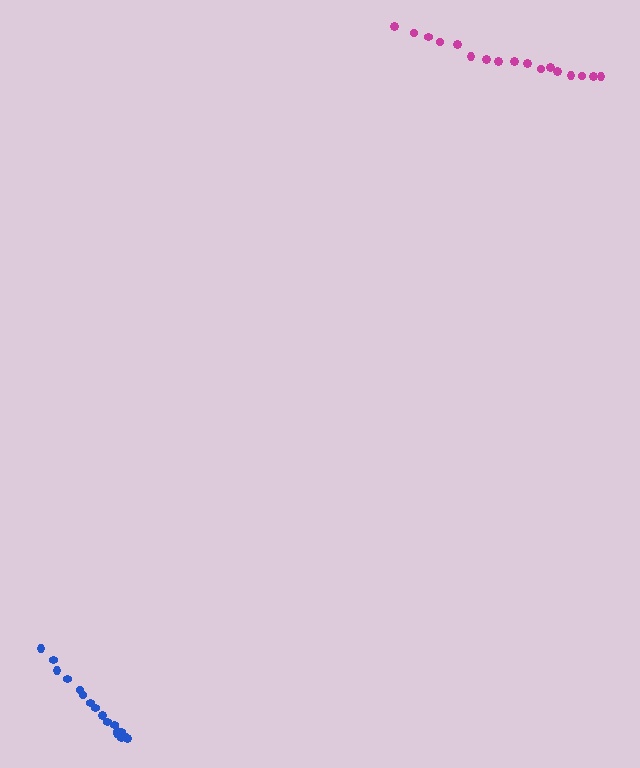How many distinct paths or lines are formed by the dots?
There are 2 distinct paths.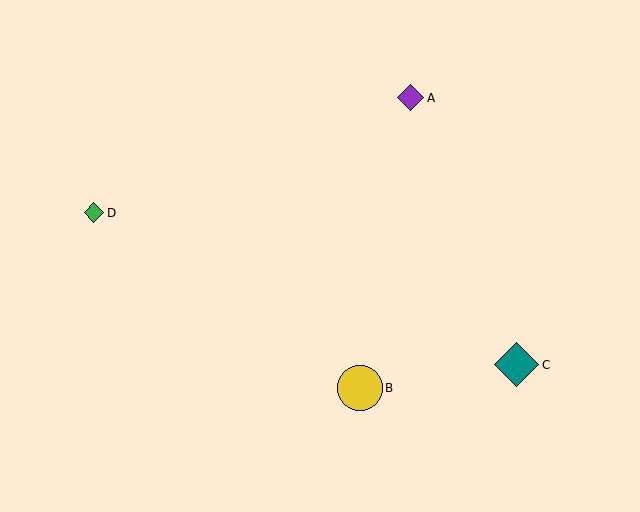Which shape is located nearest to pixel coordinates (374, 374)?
The yellow circle (labeled B) at (360, 388) is nearest to that location.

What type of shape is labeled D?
Shape D is a green diamond.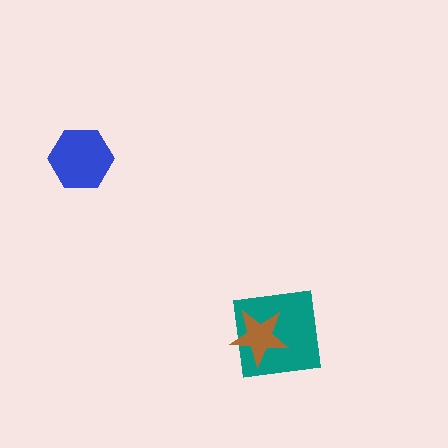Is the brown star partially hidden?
No, no other shape covers it.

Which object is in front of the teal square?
The brown star is in front of the teal square.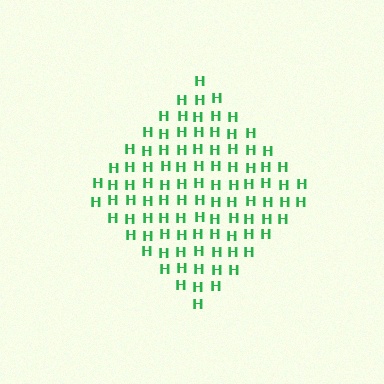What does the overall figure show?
The overall figure shows a diamond.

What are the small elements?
The small elements are letter H's.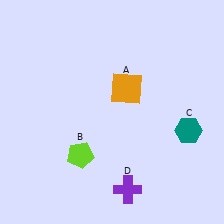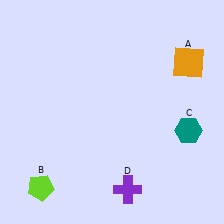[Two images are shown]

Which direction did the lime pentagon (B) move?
The lime pentagon (B) moved left.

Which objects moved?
The objects that moved are: the orange square (A), the lime pentagon (B).